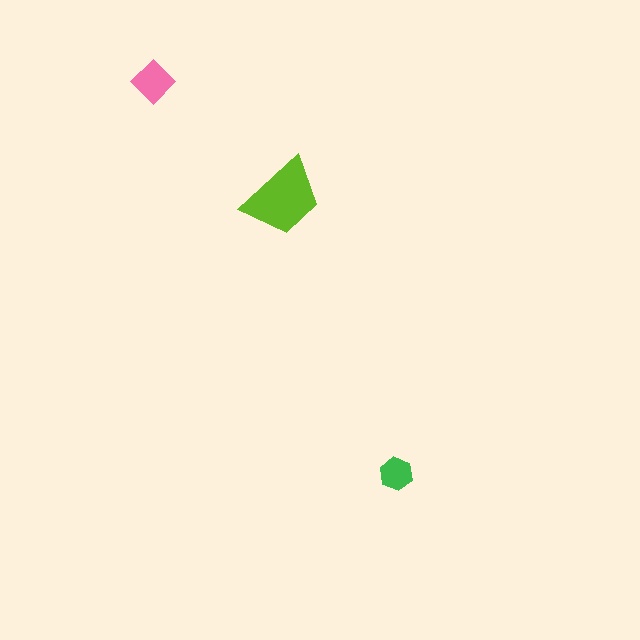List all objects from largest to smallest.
The lime trapezoid, the pink diamond, the green hexagon.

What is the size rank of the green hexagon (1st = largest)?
3rd.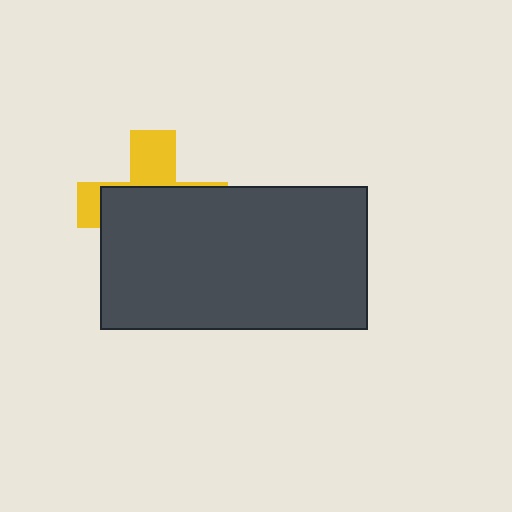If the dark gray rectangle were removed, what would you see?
You would see the complete yellow cross.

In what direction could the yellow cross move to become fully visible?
The yellow cross could move up. That would shift it out from behind the dark gray rectangle entirely.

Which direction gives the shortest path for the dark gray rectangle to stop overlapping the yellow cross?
Moving down gives the shortest separation.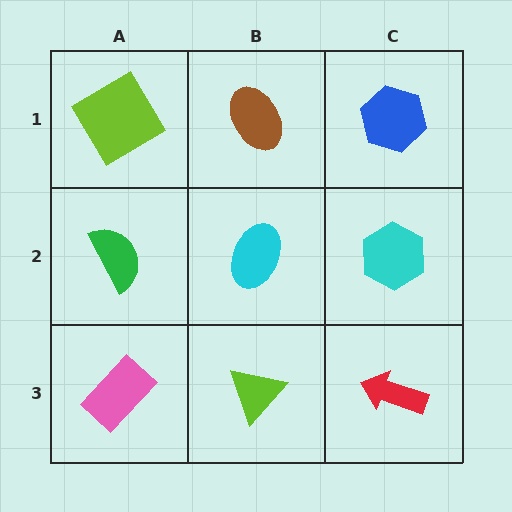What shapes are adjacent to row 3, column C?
A cyan hexagon (row 2, column C), a lime triangle (row 3, column B).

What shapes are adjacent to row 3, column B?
A cyan ellipse (row 2, column B), a pink rectangle (row 3, column A), a red arrow (row 3, column C).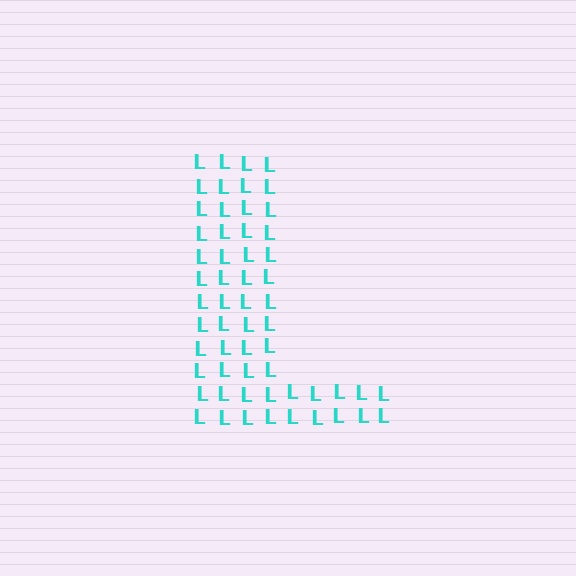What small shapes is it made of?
It is made of small letter L's.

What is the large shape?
The large shape is the letter L.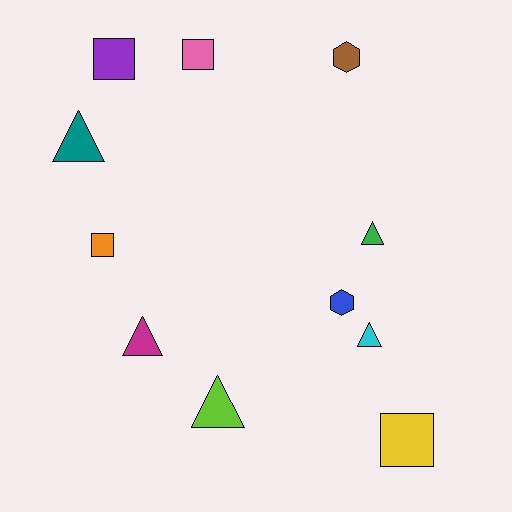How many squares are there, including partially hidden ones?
There are 4 squares.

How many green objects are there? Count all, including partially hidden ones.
There is 1 green object.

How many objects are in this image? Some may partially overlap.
There are 11 objects.